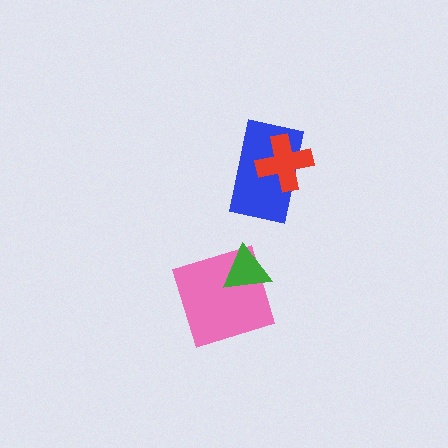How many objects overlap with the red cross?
1 object overlaps with the red cross.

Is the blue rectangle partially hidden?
Yes, it is partially covered by another shape.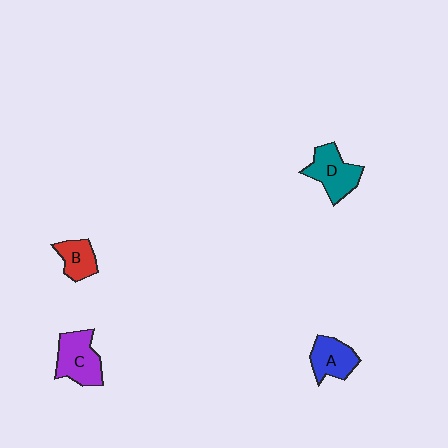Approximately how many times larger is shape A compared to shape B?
Approximately 1.3 times.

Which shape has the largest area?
Shape C (purple).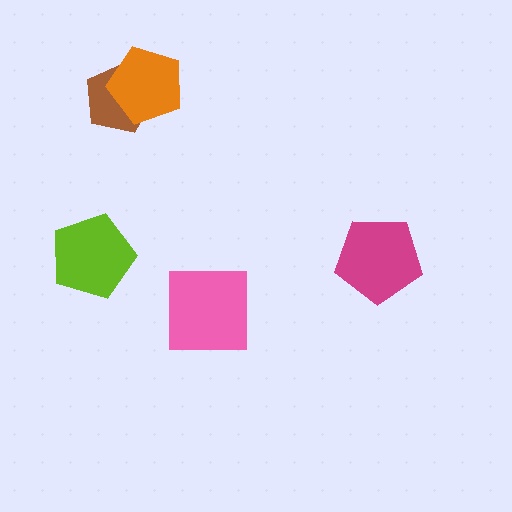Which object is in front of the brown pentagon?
The orange pentagon is in front of the brown pentagon.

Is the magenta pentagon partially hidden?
No, no other shape covers it.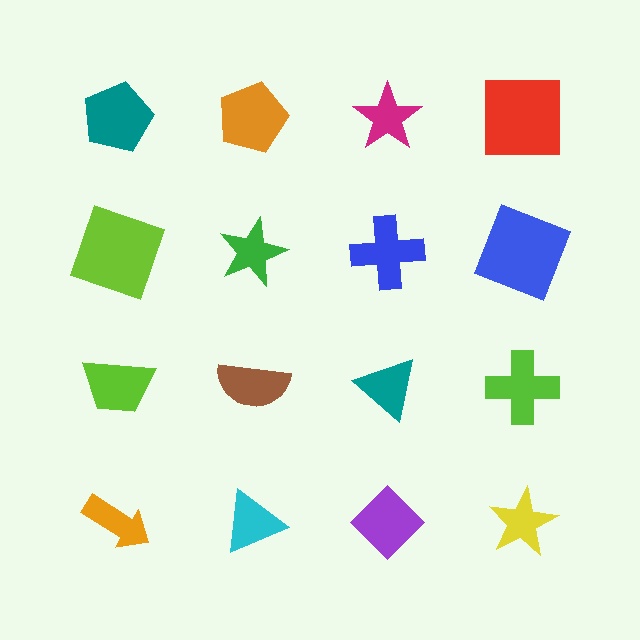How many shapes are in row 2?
4 shapes.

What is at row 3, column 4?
A lime cross.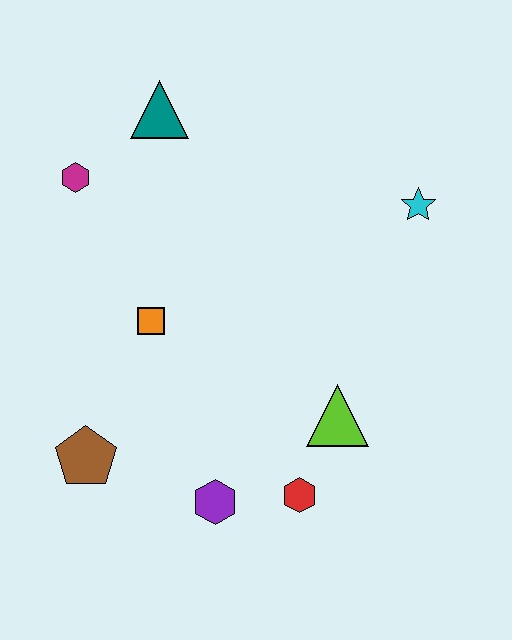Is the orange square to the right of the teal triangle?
No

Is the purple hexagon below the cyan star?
Yes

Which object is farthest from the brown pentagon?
The cyan star is farthest from the brown pentagon.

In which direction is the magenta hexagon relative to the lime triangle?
The magenta hexagon is to the left of the lime triangle.